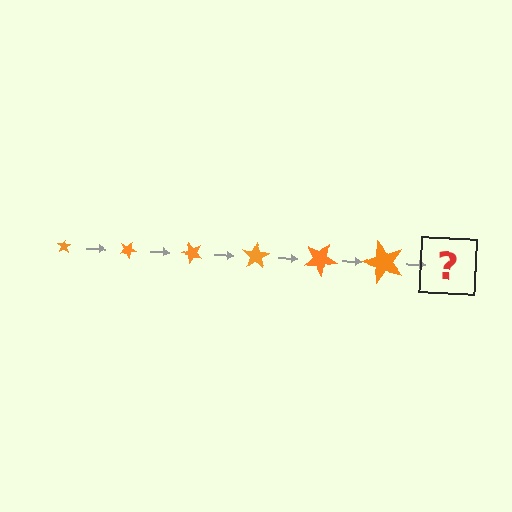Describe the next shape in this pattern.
It should be a star, larger than the previous one and rotated 150 degrees from the start.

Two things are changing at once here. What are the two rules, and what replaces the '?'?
The two rules are that the star grows larger each step and it rotates 25 degrees each step. The '?' should be a star, larger than the previous one and rotated 150 degrees from the start.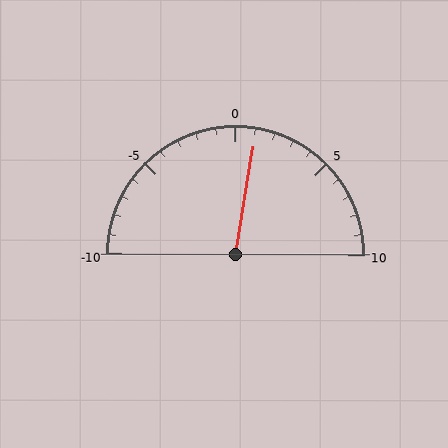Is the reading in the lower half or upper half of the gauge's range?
The reading is in the upper half of the range (-10 to 10).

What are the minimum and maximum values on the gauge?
The gauge ranges from -10 to 10.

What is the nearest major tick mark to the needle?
The nearest major tick mark is 0.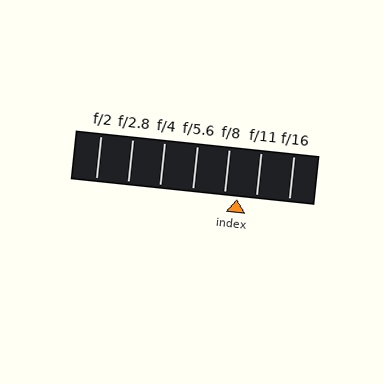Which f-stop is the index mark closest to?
The index mark is closest to f/8.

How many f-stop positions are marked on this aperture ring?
There are 7 f-stop positions marked.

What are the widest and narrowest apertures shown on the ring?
The widest aperture shown is f/2 and the narrowest is f/16.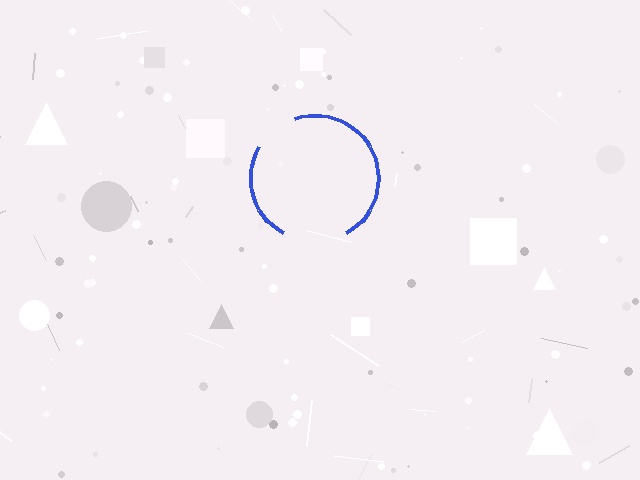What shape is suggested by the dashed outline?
The dashed outline suggests a circle.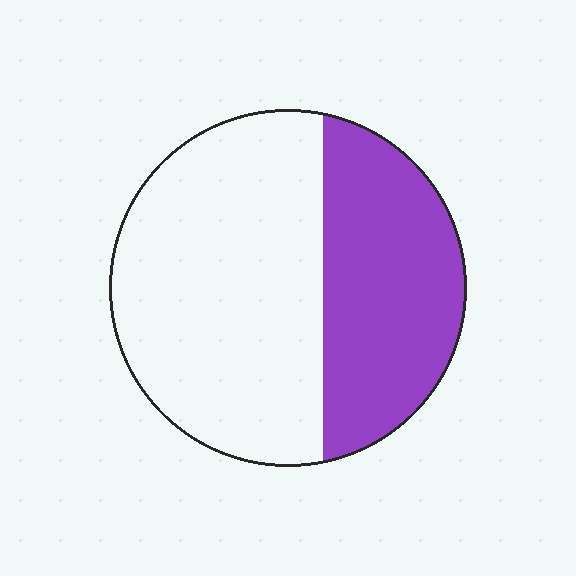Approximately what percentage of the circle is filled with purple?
Approximately 40%.